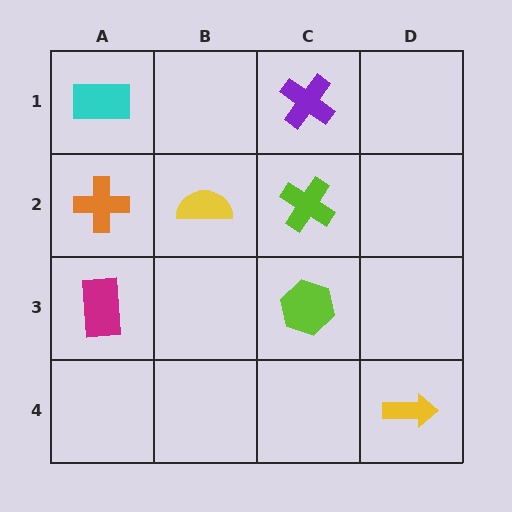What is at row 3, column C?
A lime hexagon.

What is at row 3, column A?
A magenta rectangle.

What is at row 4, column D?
A yellow arrow.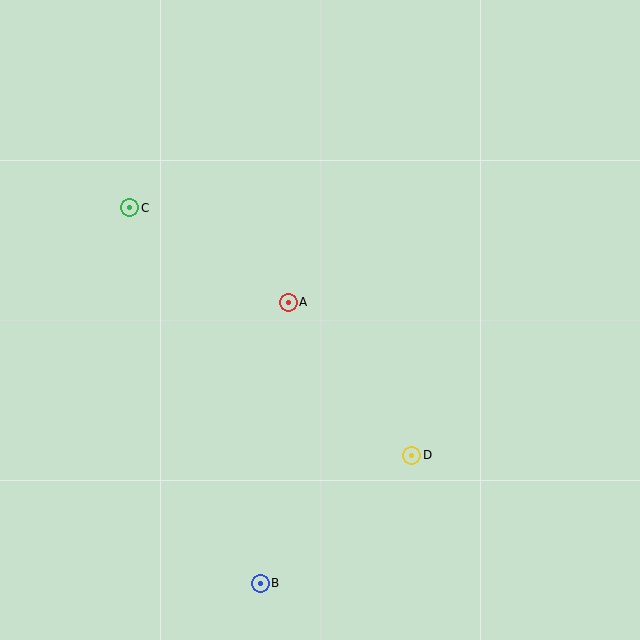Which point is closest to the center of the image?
Point A at (288, 302) is closest to the center.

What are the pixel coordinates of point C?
Point C is at (130, 208).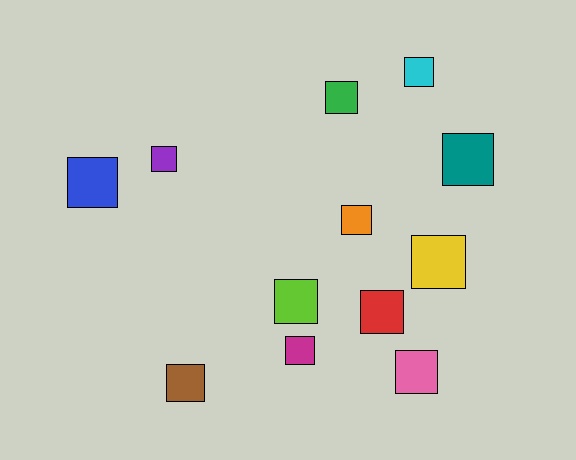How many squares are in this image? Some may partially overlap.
There are 12 squares.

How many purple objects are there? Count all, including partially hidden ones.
There is 1 purple object.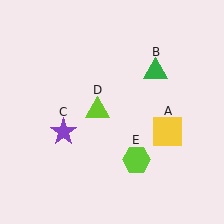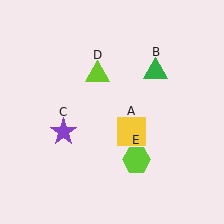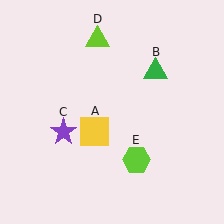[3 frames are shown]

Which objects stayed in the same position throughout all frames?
Green triangle (object B) and purple star (object C) and lime hexagon (object E) remained stationary.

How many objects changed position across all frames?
2 objects changed position: yellow square (object A), lime triangle (object D).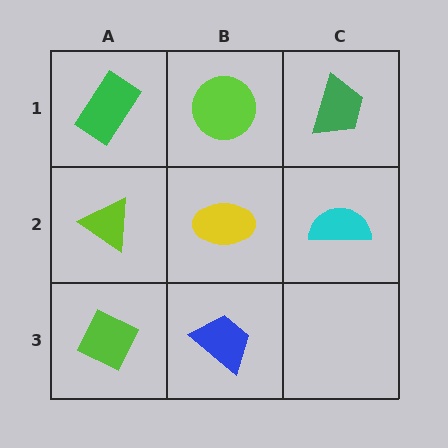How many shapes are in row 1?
3 shapes.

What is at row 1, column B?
A lime circle.